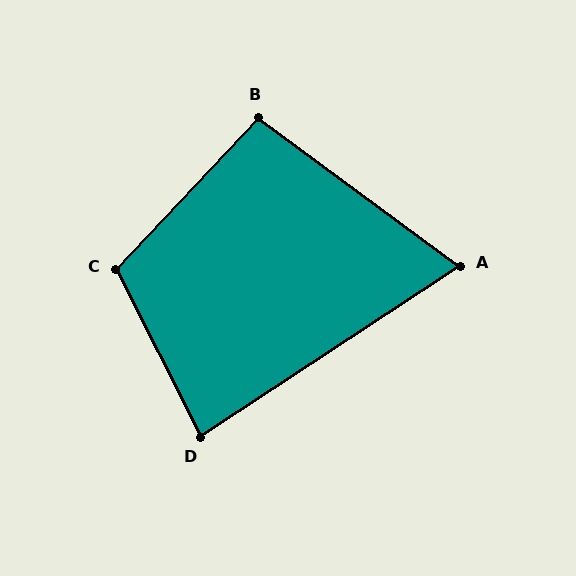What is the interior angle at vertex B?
Approximately 97 degrees (obtuse).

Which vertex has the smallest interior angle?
A, at approximately 70 degrees.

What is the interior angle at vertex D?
Approximately 83 degrees (acute).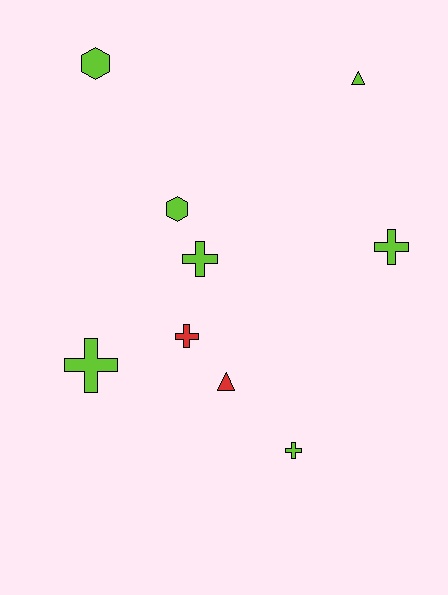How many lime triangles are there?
There is 1 lime triangle.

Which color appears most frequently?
Lime, with 7 objects.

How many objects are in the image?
There are 9 objects.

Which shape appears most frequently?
Cross, with 5 objects.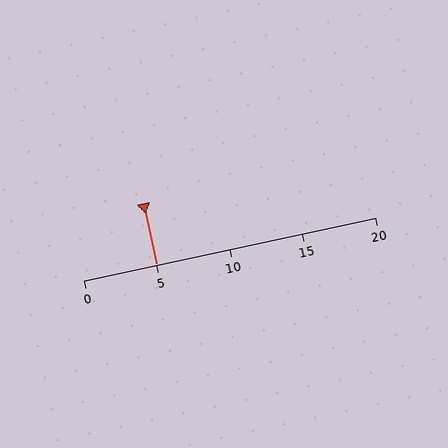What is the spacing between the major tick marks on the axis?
The major ticks are spaced 5 apart.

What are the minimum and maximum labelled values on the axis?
The axis runs from 0 to 20.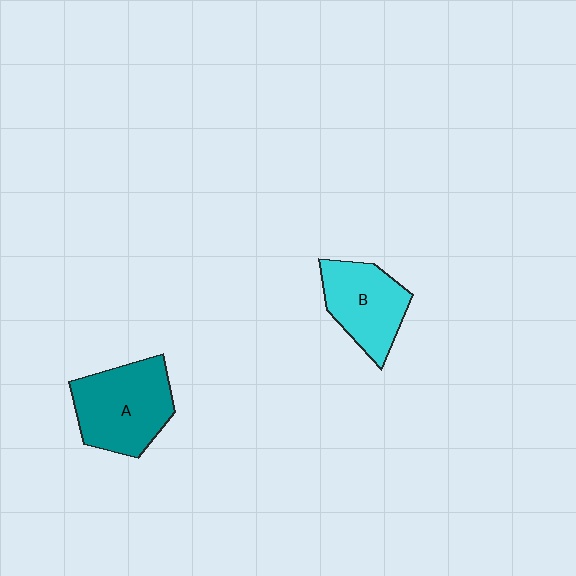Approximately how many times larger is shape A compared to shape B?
Approximately 1.2 times.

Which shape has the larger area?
Shape A (teal).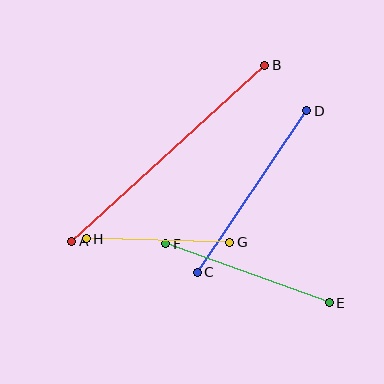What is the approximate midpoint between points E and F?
The midpoint is at approximately (248, 273) pixels.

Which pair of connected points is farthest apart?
Points A and B are farthest apart.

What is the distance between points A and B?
The distance is approximately 261 pixels.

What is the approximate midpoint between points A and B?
The midpoint is at approximately (168, 153) pixels.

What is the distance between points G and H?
The distance is approximately 144 pixels.